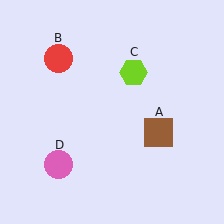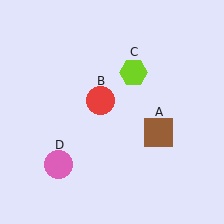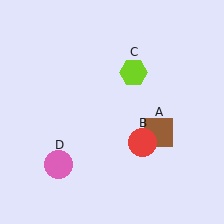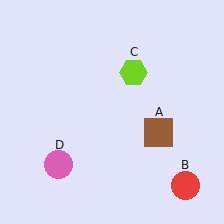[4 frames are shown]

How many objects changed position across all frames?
1 object changed position: red circle (object B).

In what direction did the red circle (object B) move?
The red circle (object B) moved down and to the right.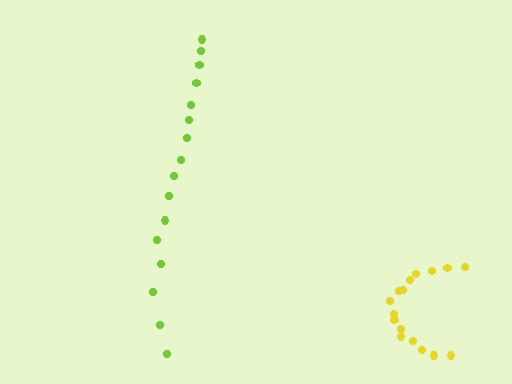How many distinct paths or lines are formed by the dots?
There are 2 distinct paths.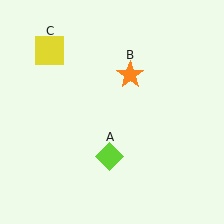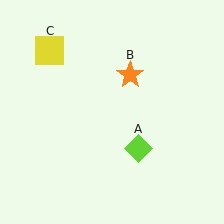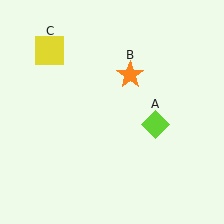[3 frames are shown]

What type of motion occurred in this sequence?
The lime diamond (object A) rotated counterclockwise around the center of the scene.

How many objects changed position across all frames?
1 object changed position: lime diamond (object A).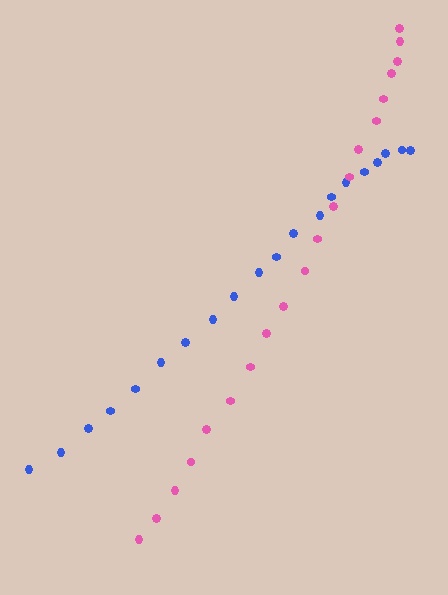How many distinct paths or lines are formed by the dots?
There are 2 distinct paths.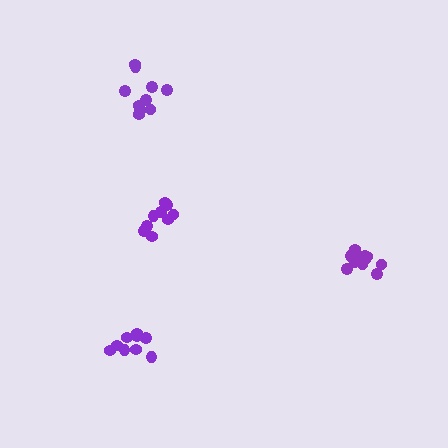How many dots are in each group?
Group 1: 10 dots, Group 2: 13 dots, Group 3: 9 dots, Group 4: 9 dots (41 total).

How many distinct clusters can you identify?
There are 4 distinct clusters.